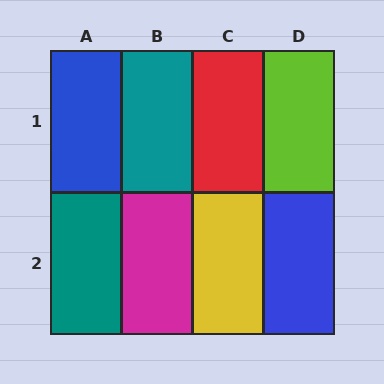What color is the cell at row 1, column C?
Red.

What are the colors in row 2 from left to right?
Teal, magenta, yellow, blue.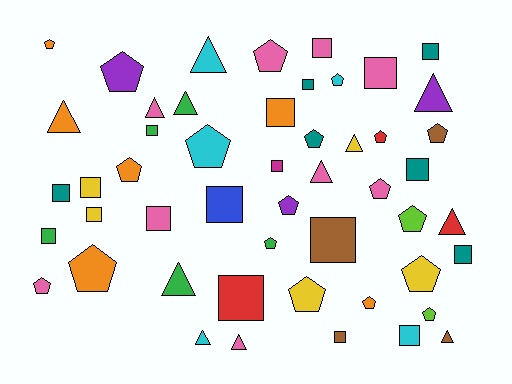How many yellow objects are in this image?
There are 5 yellow objects.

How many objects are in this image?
There are 50 objects.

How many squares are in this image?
There are 19 squares.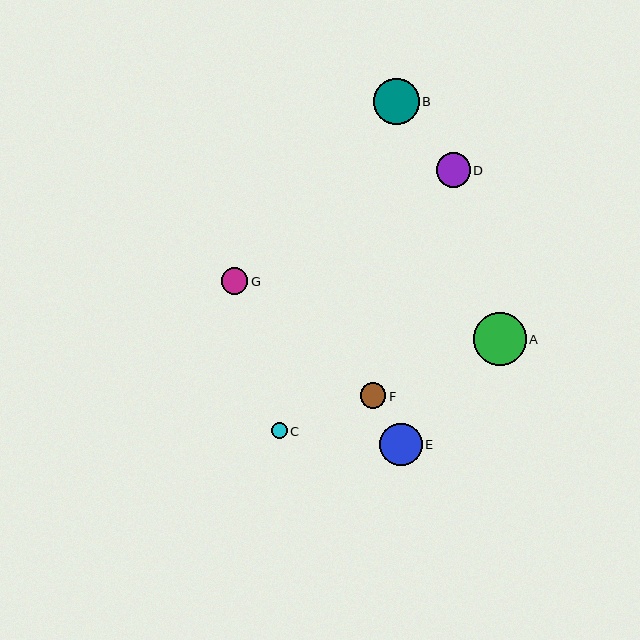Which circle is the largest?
Circle A is the largest with a size of approximately 53 pixels.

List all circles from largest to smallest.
From largest to smallest: A, B, E, D, G, F, C.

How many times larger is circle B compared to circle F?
Circle B is approximately 1.8 times the size of circle F.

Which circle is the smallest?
Circle C is the smallest with a size of approximately 16 pixels.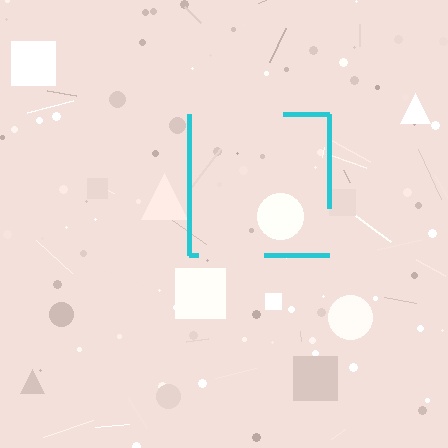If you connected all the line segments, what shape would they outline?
They would outline a square.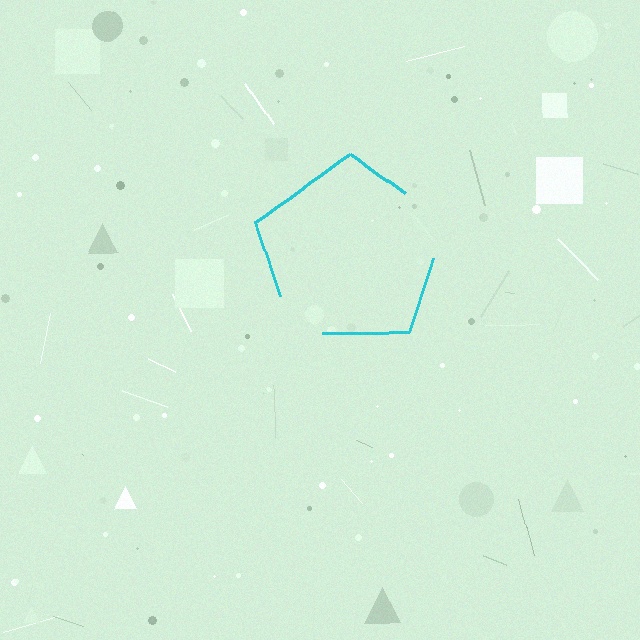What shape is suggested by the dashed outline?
The dashed outline suggests a pentagon.